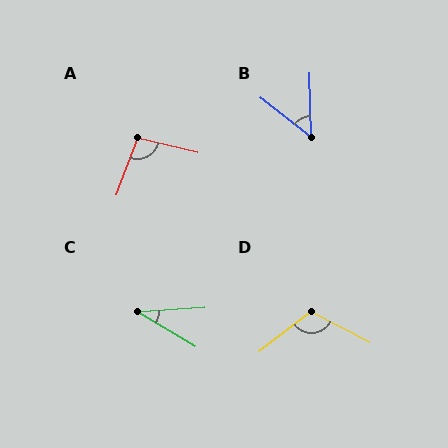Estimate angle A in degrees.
Approximately 97 degrees.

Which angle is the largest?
D, at approximately 115 degrees.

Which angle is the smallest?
C, at approximately 35 degrees.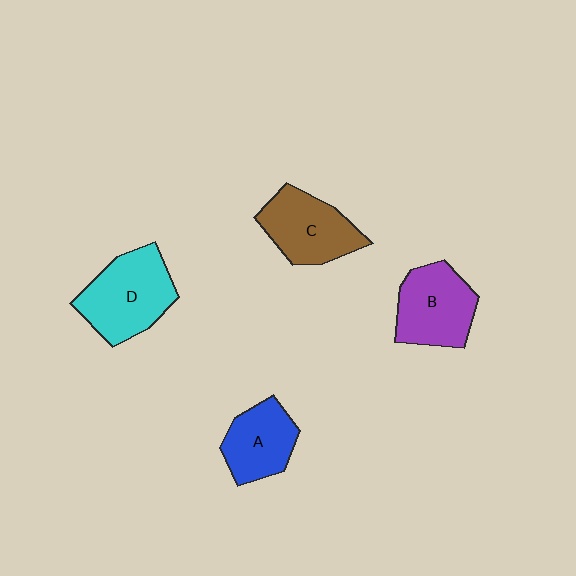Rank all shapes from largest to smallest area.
From largest to smallest: D (cyan), B (purple), C (brown), A (blue).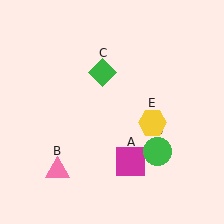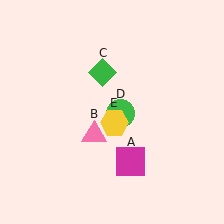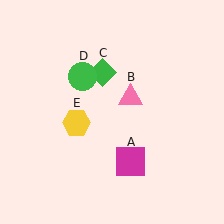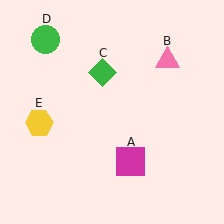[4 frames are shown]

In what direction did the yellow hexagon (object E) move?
The yellow hexagon (object E) moved left.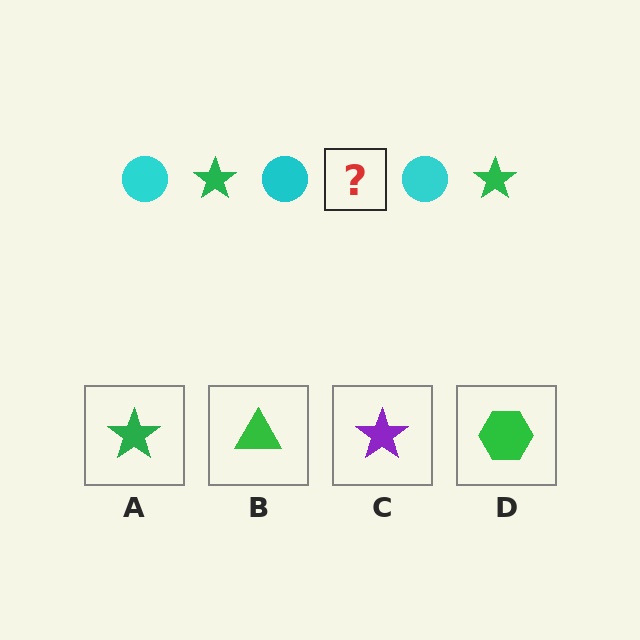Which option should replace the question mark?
Option A.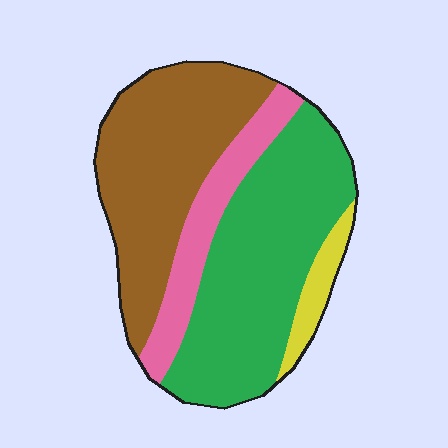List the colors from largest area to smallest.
From largest to smallest: green, brown, pink, yellow.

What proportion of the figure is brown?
Brown takes up about three eighths (3/8) of the figure.